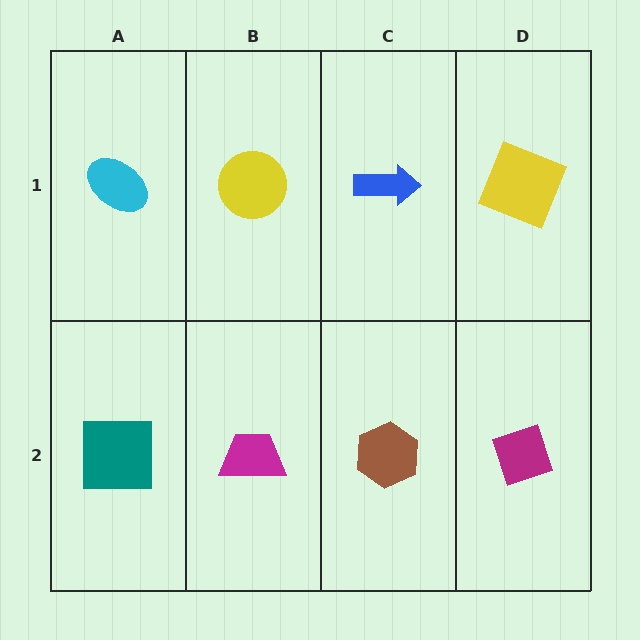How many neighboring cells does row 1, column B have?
3.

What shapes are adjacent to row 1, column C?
A brown hexagon (row 2, column C), a yellow circle (row 1, column B), a yellow square (row 1, column D).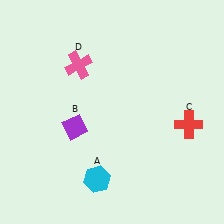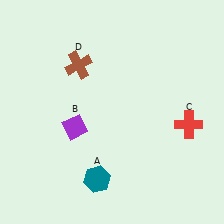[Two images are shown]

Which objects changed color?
A changed from cyan to teal. D changed from pink to brown.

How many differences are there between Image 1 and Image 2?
There are 2 differences between the two images.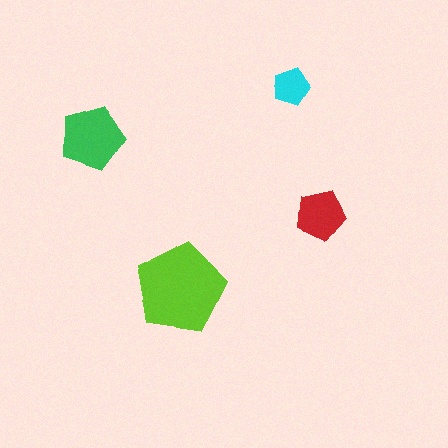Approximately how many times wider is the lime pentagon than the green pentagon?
About 1.5 times wider.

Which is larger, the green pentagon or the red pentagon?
The green one.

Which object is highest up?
The cyan pentagon is topmost.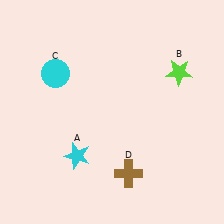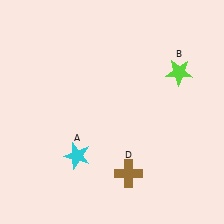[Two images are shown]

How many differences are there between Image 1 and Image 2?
There is 1 difference between the two images.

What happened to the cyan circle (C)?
The cyan circle (C) was removed in Image 2. It was in the top-left area of Image 1.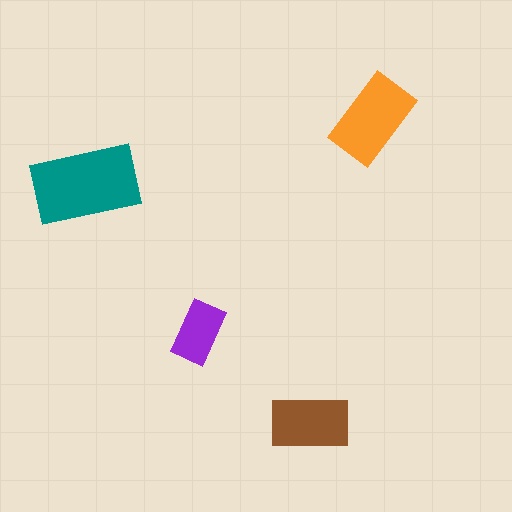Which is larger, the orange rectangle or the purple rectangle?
The orange one.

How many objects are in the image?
There are 4 objects in the image.